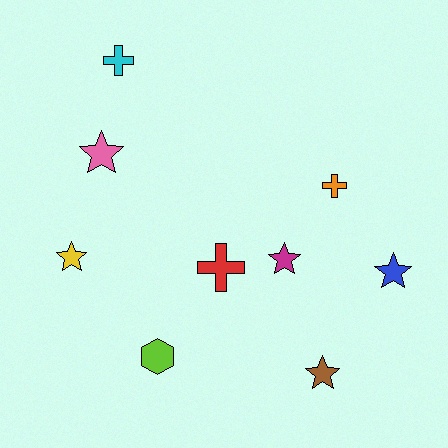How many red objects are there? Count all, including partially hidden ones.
There is 1 red object.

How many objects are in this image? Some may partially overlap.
There are 9 objects.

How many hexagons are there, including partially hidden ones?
There is 1 hexagon.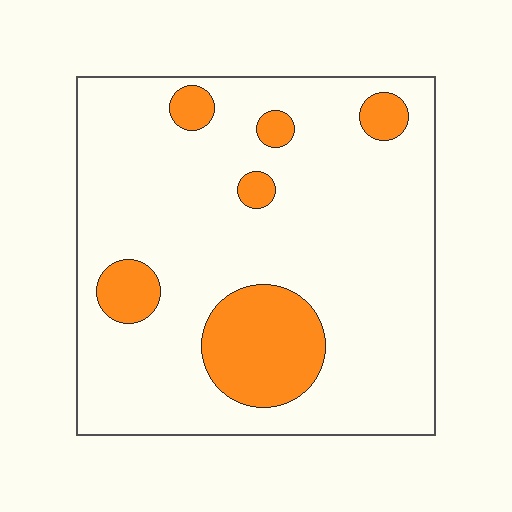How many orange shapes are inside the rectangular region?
6.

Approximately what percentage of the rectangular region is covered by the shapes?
Approximately 15%.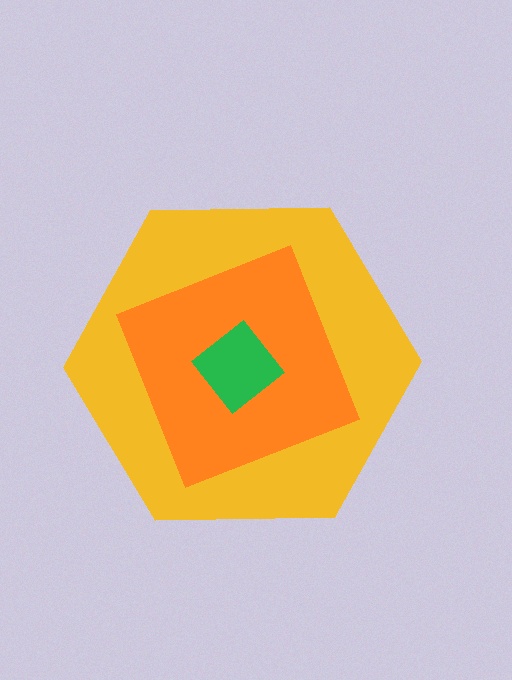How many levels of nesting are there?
3.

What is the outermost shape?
The yellow hexagon.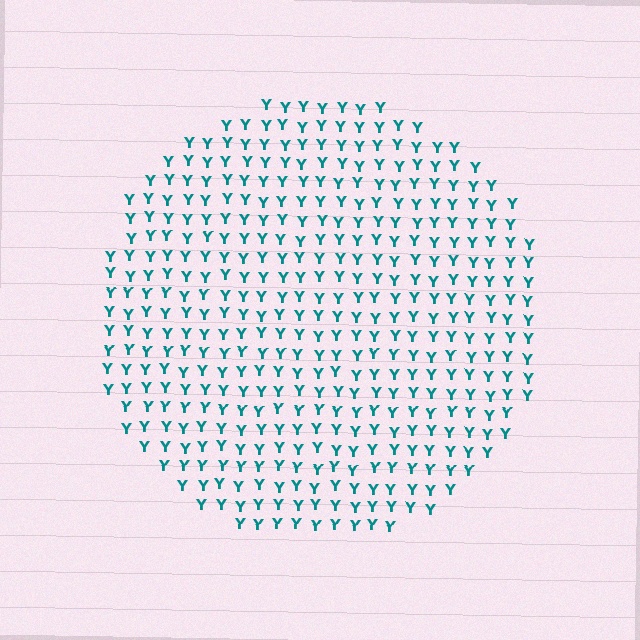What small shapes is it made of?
It is made of small letter Y's.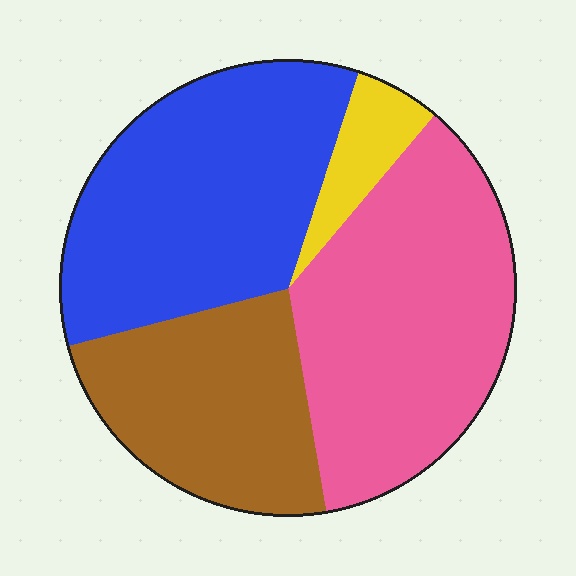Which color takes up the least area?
Yellow, at roughly 5%.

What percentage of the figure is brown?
Brown covers about 25% of the figure.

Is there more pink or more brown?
Pink.